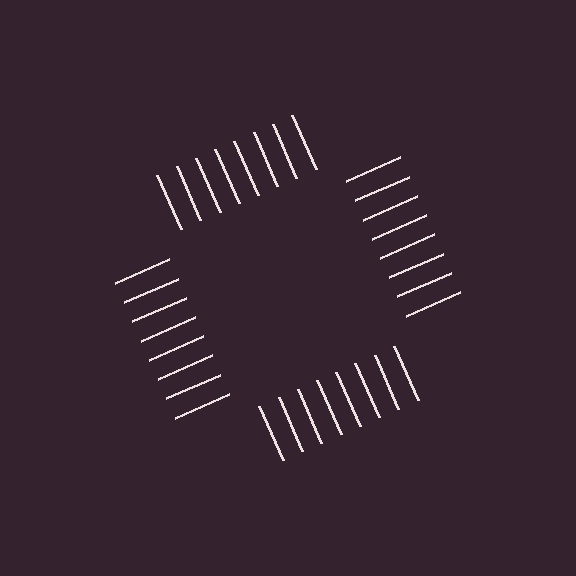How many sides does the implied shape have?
4 sides — the line-ends trace a square.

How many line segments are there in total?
32 — 8 along each of the 4 edges.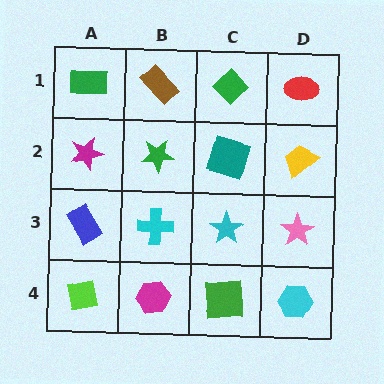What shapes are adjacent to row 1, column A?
A magenta star (row 2, column A), a brown rectangle (row 1, column B).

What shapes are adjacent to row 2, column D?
A red ellipse (row 1, column D), a pink star (row 3, column D), a teal square (row 2, column C).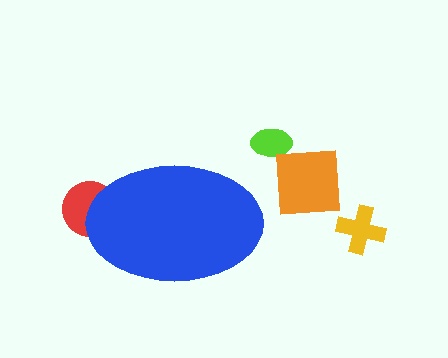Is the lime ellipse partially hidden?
No, the lime ellipse is fully visible.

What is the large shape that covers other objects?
A blue ellipse.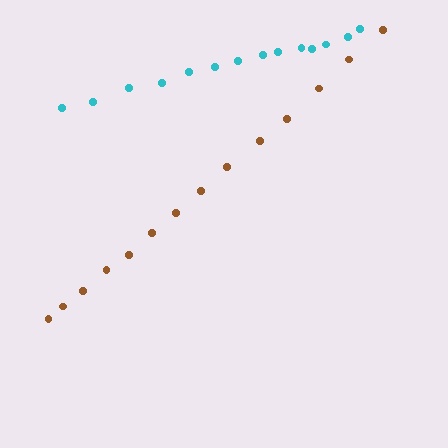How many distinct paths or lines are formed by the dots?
There are 2 distinct paths.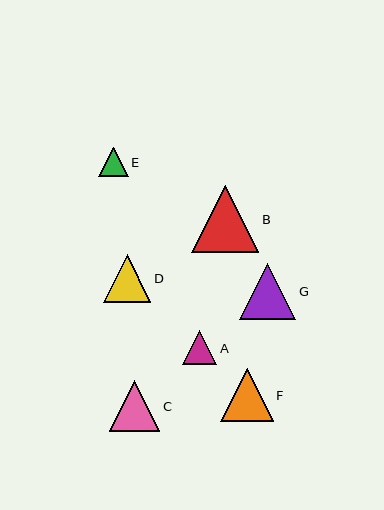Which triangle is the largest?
Triangle B is the largest with a size of approximately 67 pixels.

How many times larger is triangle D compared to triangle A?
Triangle D is approximately 1.4 times the size of triangle A.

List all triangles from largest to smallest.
From largest to smallest: B, G, F, C, D, A, E.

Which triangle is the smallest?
Triangle E is the smallest with a size of approximately 29 pixels.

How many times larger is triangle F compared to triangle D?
Triangle F is approximately 1.1 times the size of triangle D.